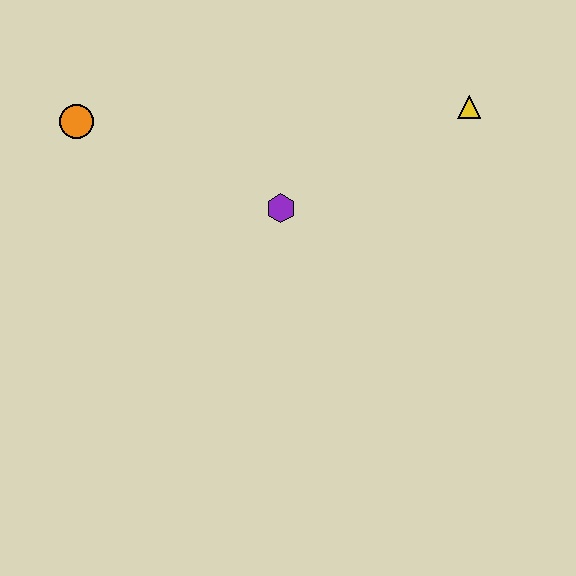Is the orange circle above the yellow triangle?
No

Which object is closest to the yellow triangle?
The purple hexagon is closest to the yellow triangle.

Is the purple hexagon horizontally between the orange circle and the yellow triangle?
Yes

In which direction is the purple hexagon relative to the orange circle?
The purple hexagon is to the right of the orange circle.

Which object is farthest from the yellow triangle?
The orange circle is farthest from the yellow triangle.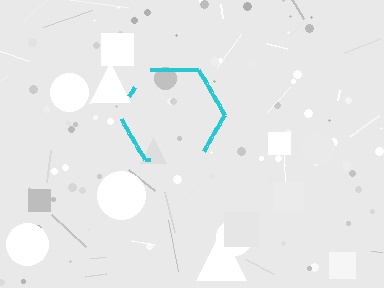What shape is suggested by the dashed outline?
The dashed outline suggests a hexagon.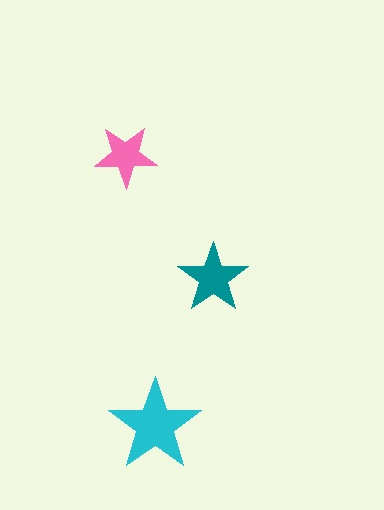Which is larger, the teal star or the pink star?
The teal one.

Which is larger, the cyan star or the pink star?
The cyan one.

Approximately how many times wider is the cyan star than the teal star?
About 1.5 times wider.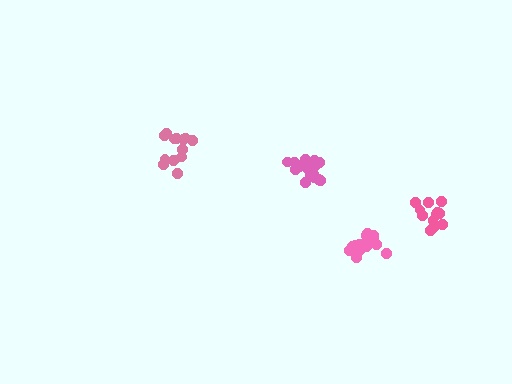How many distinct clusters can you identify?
There are 4 distinct clusters.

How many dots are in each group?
Group 1: 16 dots, Group 2: 18 dots, Group 3: 12 dots, Group 4: 13 dots (59 total).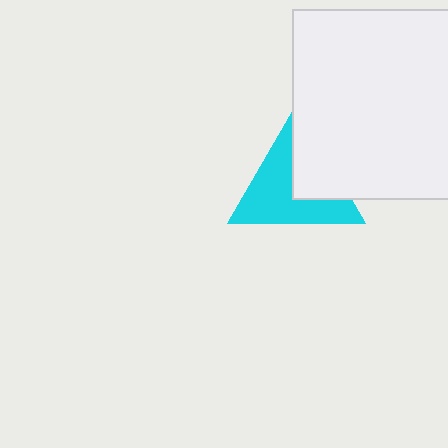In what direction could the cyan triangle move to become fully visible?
The cyan triangle could move left. That would shift it out from behind the white rectangle entirely.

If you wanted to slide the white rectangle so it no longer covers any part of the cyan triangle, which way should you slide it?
Slide it right — that is the most direct way to separate the two shapes.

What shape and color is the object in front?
The object in front is a white rectangle.